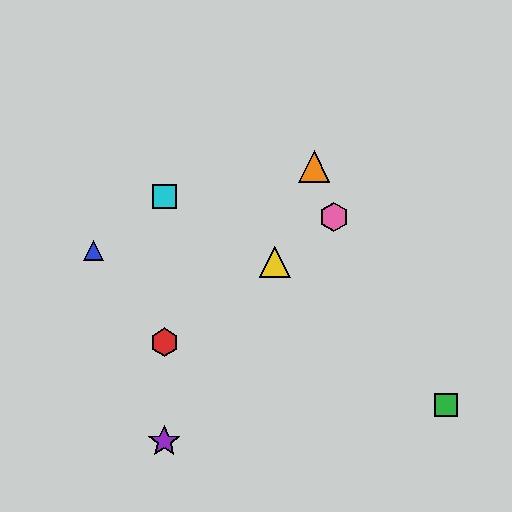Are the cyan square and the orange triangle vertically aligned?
No, the cyan square is at x≈164 and the orange triangle is at x≈314.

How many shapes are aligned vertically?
3 shapes (the red hexagon, the purple star, the cyan square) are aligned vertically.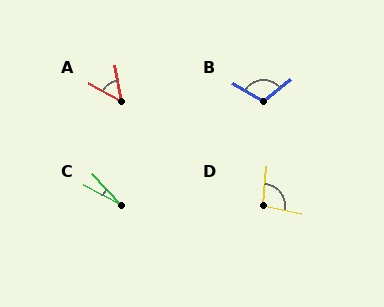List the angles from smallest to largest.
C (20°), A (50°), D (98°), B (110°).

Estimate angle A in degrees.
Approximately 50 degrees.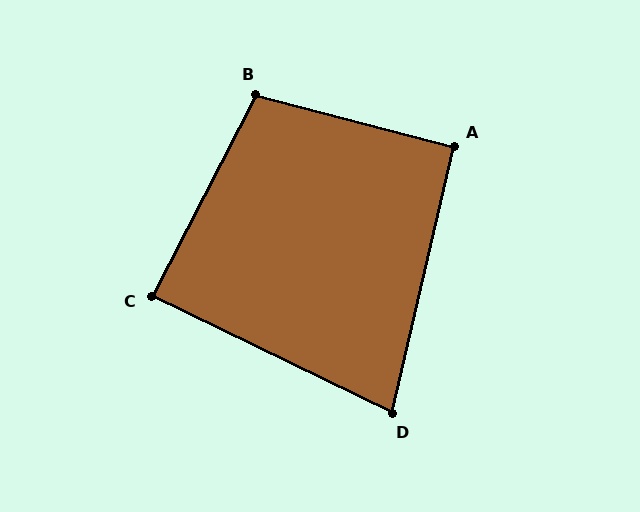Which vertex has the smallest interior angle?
D, at approximately 77 degrees.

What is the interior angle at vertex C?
Approximately 88 degrees (approximately right).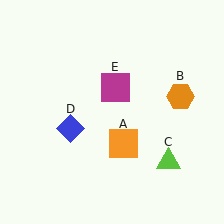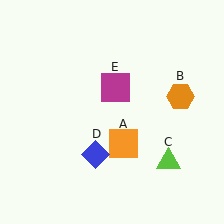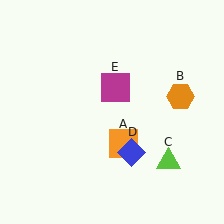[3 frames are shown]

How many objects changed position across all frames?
1 object changed position: blue diamond (object D).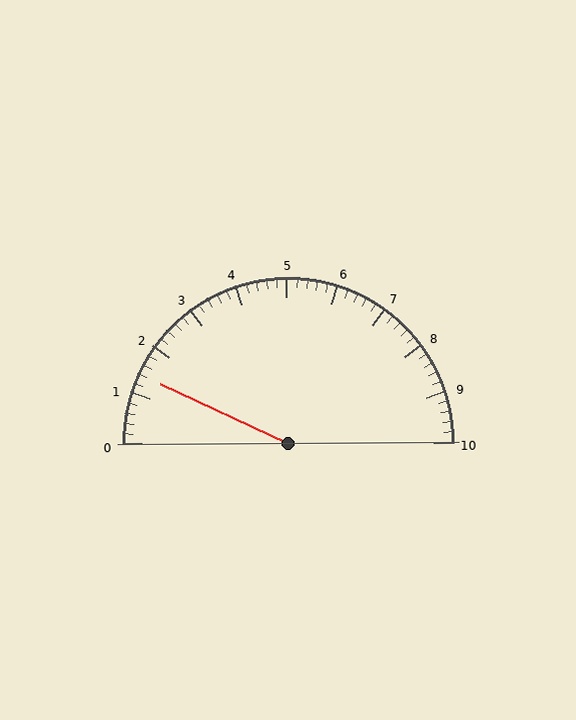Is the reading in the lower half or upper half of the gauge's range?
The reading is in the lower half of the range (0 to 10).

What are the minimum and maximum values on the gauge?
The gauge ranges from 0 to 10.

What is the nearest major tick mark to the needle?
The nearest major tick mark is 1.